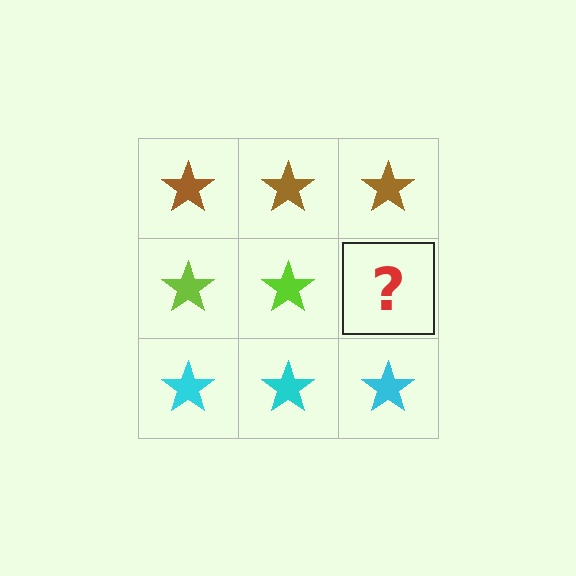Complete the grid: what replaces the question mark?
The question mark should be replaced with a lime star.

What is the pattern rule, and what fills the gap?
The rule is that each row has a consistent color. The gap should be filled with a lime star.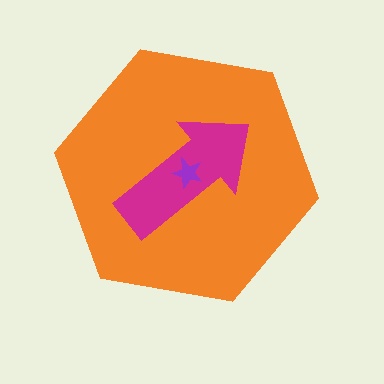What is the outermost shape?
The orange hexagon.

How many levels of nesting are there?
3.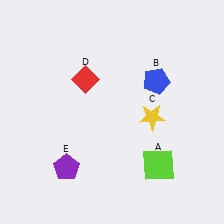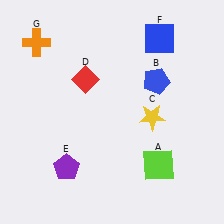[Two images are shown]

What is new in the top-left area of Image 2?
An orange cross (G) was added in the top-left area of Image 2.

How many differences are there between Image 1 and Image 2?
There are 2 differences between the two images.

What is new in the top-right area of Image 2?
A blue square (F) was added in the top-right area of Image 2.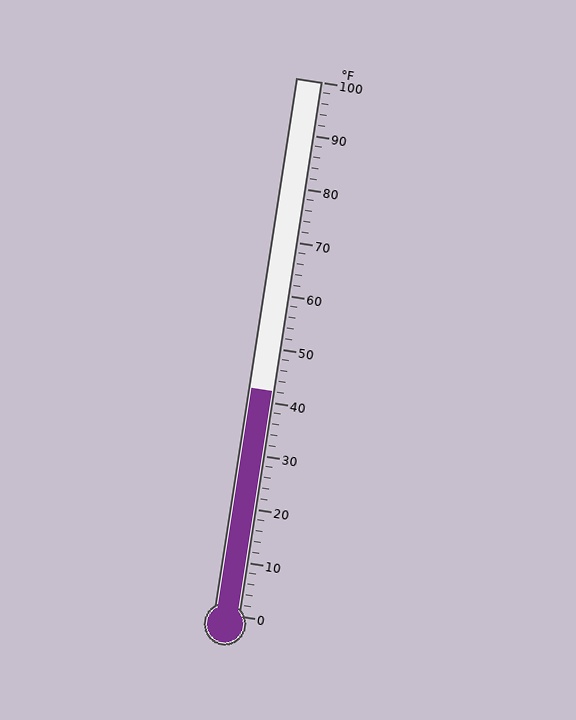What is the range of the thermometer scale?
The thermometer scale ranges from 0°F to 100°F.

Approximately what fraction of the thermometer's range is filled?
The thermometer is filled to approximately 40% of its range.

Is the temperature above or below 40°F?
The temperature is above 40°F.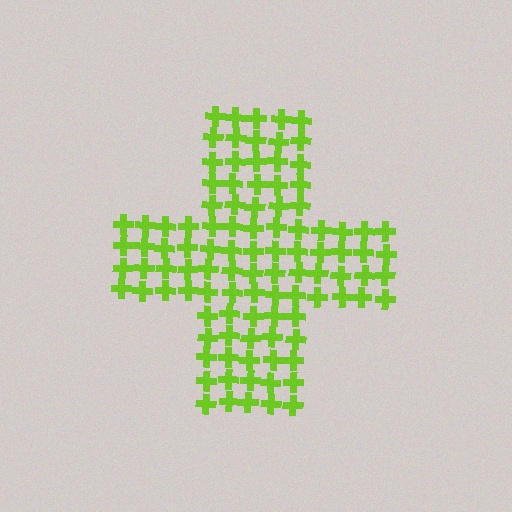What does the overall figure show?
The overall figure shows a cross.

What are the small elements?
The small elements are crosses.